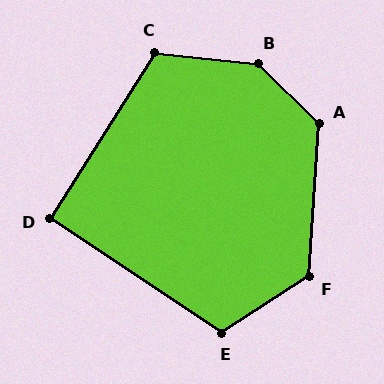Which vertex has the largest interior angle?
B, at approximately 142 degrees.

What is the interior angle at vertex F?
Approximately 127 degrees (obtuse).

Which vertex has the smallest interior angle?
D, at approximately 92 degrees.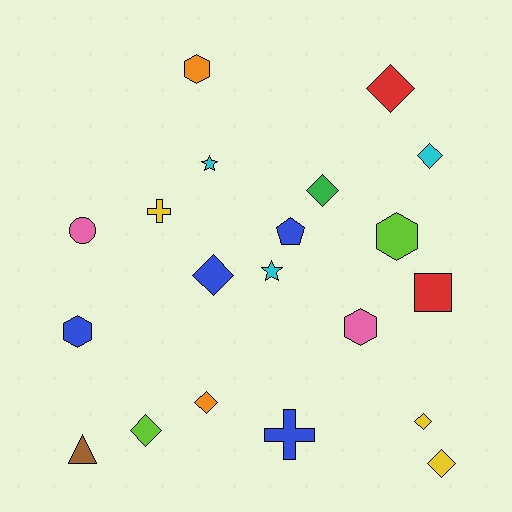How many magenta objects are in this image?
There are no magenta objects.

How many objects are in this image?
There are 20 objects.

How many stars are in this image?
There are 2 stars.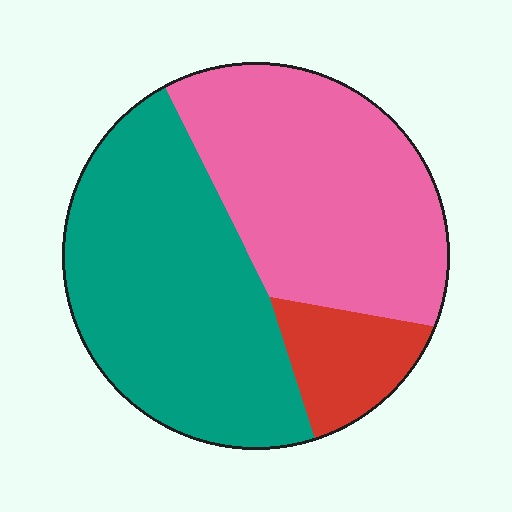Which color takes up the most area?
Teal, at roughly 45%.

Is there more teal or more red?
Teal.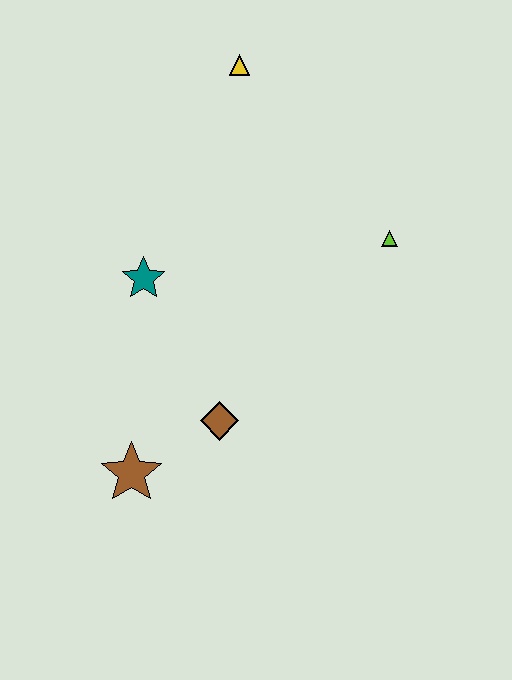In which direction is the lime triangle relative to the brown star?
The lime triangle is to the right of the brown star.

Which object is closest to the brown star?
The brown diamond is closest to the brown star.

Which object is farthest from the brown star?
The yellow triangle is farthest from the brown star.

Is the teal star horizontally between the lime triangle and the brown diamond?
No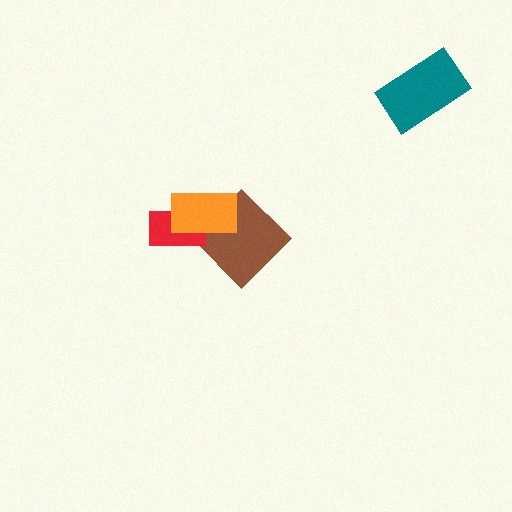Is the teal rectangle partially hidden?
No, no other shape covers it.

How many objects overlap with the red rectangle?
2 objects overlap with the red rectangle.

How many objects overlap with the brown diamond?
2 objects overlap with the brown diamond.